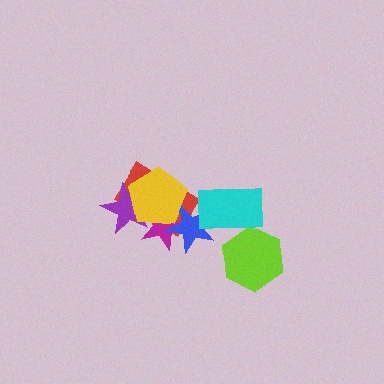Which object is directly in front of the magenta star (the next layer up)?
The blue star is directly in front of the magenta star.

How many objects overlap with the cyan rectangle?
2 objects overlap with the cyan rectangle.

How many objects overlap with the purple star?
3 objects overlap with the purple star.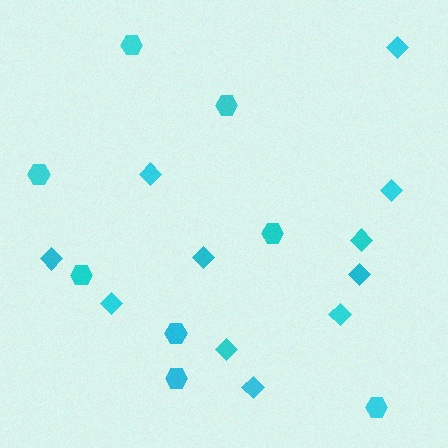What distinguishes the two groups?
There are 2 groups: one group of hexagons (8) and one group of diamonds (11).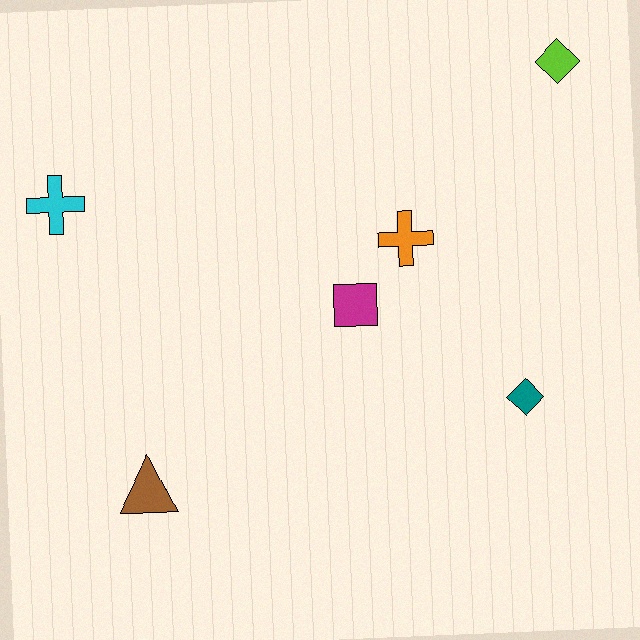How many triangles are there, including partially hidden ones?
There is 1 triangle.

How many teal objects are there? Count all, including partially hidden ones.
There is 1 teal object.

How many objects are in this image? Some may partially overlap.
There are 6 objects.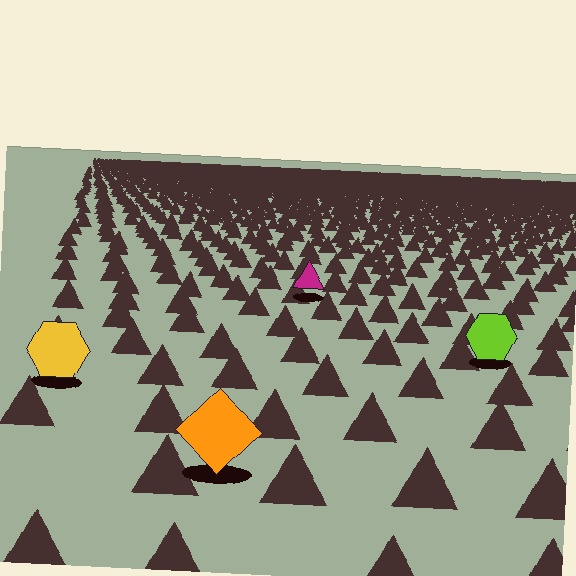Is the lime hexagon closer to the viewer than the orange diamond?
No. The orange diamond is closer — you can tell from the texture gradient: the ground texture is coarser near it.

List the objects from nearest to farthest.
From nearest to farthest: the orange diamond, the yellow hexagon, the lime hexagon, the magenta triangle.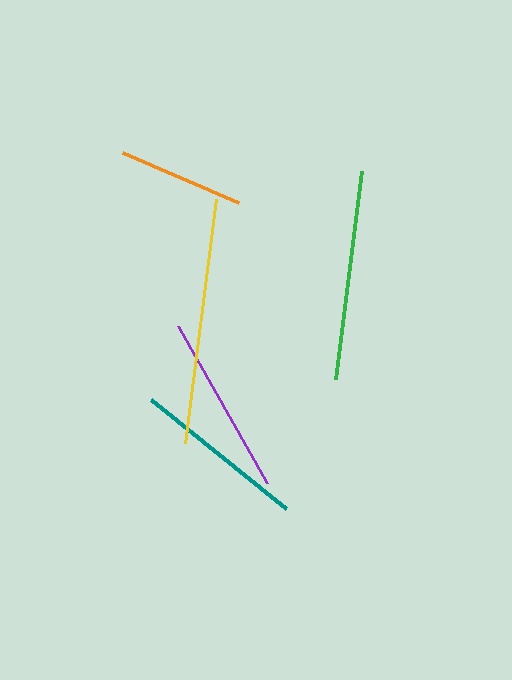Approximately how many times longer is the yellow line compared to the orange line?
The yellow line is approximately 2.0 times the length of the orange line.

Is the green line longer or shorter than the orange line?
The green line is longer than the orange line.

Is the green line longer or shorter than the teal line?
The green line is longer than the teal line.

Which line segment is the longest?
The yellow line is the longest at approximately 246 pixels.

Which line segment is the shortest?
The orange line is the shortest at approximately 126 pixels.